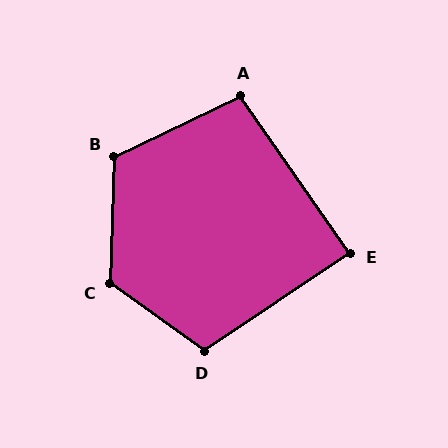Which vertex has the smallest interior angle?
E, at approximately 89 degrees.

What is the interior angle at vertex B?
Approximately 118 degrees (obtuse).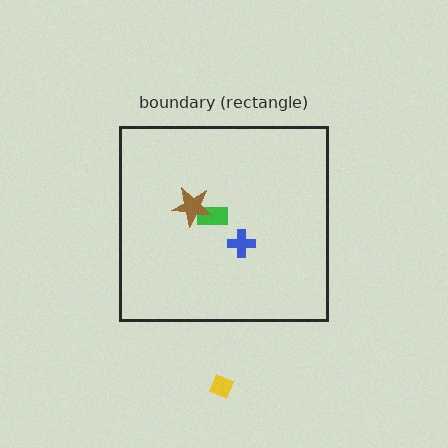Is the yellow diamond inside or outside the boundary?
Outside.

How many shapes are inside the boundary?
3 inside, 1 outside.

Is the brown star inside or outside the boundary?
Inside.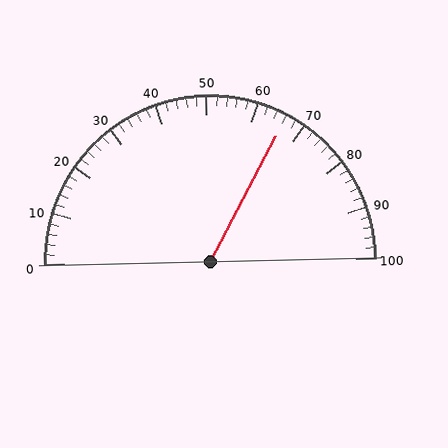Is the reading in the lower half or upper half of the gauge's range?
The reading is in the upper half of the range (0 to 100).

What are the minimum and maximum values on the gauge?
The gauge ranges from 0 to 100.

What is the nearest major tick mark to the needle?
The nearest major tick mark is 70.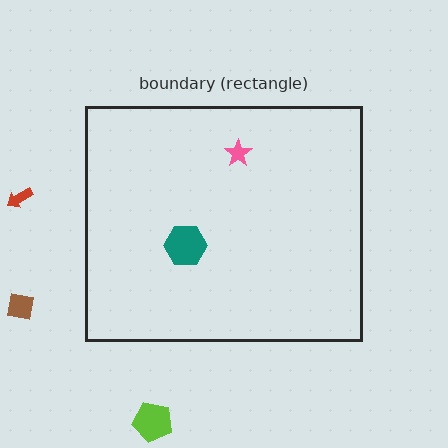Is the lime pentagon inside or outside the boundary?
Outside.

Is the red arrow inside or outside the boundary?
Outside.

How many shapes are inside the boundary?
2 inside, 3 outside.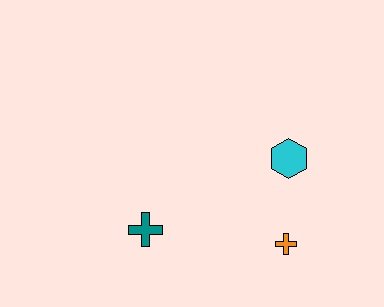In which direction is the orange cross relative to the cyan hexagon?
The orange cross is below the cyan hexagon.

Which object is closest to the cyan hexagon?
The orange cross is closest to the cyan hexagon.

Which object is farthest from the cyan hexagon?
The teal cross is farthest from the cyan hexagon.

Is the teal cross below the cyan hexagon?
Yes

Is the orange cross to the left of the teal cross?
No